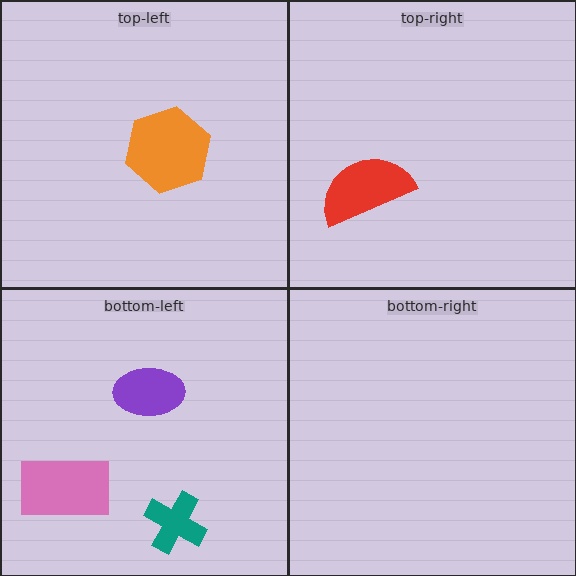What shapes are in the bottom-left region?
The teal cross, the purple ellipse, the pink rectangle.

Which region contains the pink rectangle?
The bottom-left region.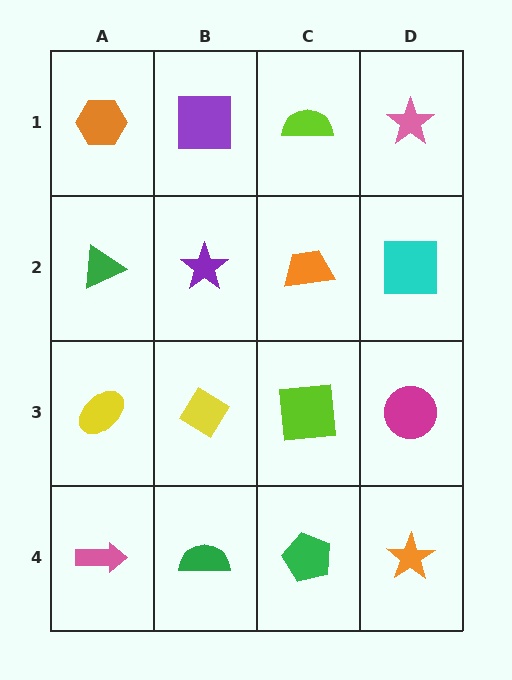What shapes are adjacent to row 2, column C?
A lime semicircle (row 1, column C), a lime square (row 3, column C), a purple star (row 2, column B), a cyan square (row 2, column D).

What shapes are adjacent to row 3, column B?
A purple star (row 2, column B), a green semicircle (row 4, column B), a yellow ellipse (row 3, column A), a lime square (row 3, column C).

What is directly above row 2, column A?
An orange hexagon.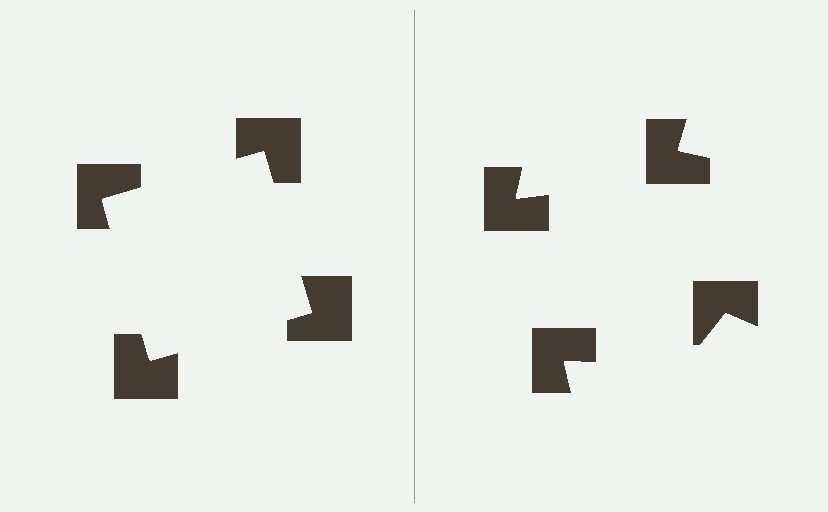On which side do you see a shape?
An illusory square appears on the left side. On the right side the wedge cuts are rotated, so no coherent shape forms.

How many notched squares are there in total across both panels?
8 — 4 on each side.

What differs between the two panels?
The notched squares are positioned identically on both sides; only the wedge orientations differ. On the left they align to a square; on the right they are misaligned.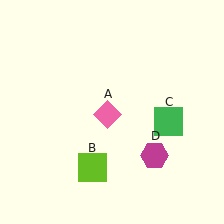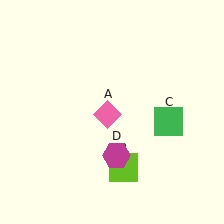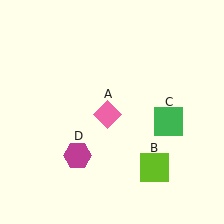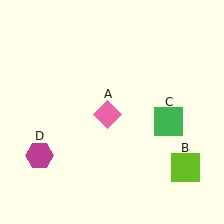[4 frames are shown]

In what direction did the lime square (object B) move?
The lime square (object B) moved right.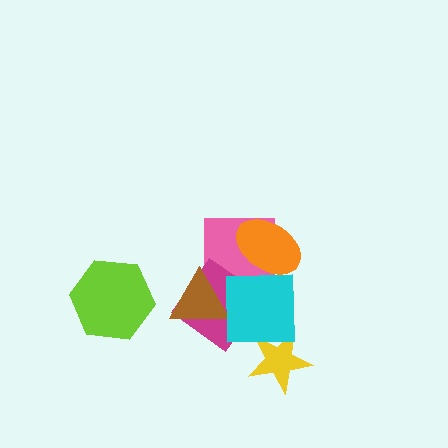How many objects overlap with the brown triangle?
3 objects overlap with the brown triangle.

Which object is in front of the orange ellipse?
The cyan square is in front of the orange ellipse.